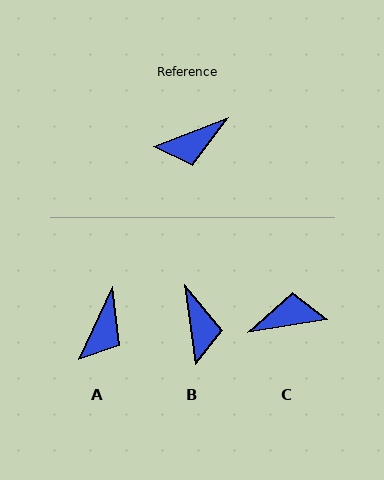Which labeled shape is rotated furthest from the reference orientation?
C, about 168 degrees away.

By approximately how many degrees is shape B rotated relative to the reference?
Approximately 77 degrees counter-clockwise.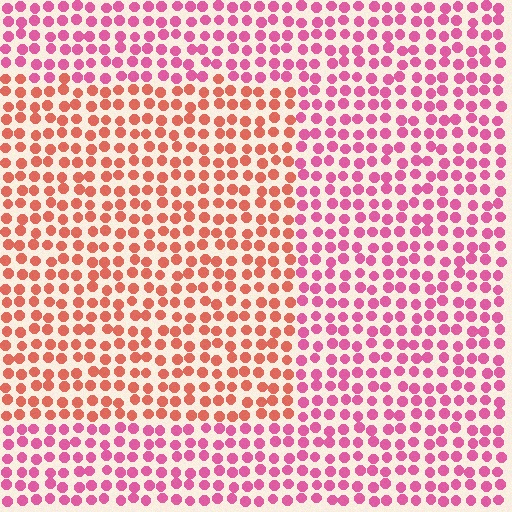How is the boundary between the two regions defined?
The boundary is defined purely by a slight shift in hue (about 38 degrees). Spacing, size, and orientation are identical on both sides.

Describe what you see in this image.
The image is filled with small pink elements in a uniform arrangement. A rectangle-shaped region is visible where the elements are tinted to a slightly different hue, forming a subtle color boundary.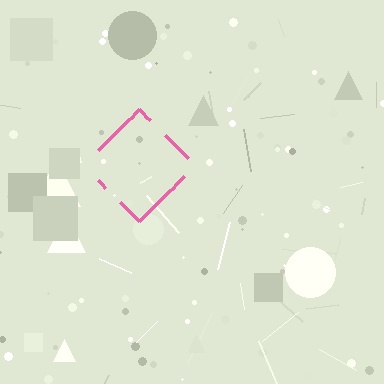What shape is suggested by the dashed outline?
The dashed outline suggests a diamond.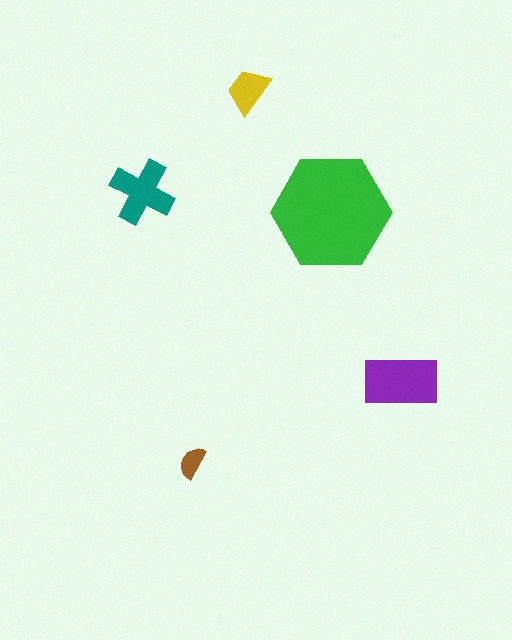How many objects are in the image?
There are 5 objects in the image.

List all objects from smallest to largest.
The brown semicircle, the yellow trapezoid, the teal cross, the purple rectangle, the green hexagon.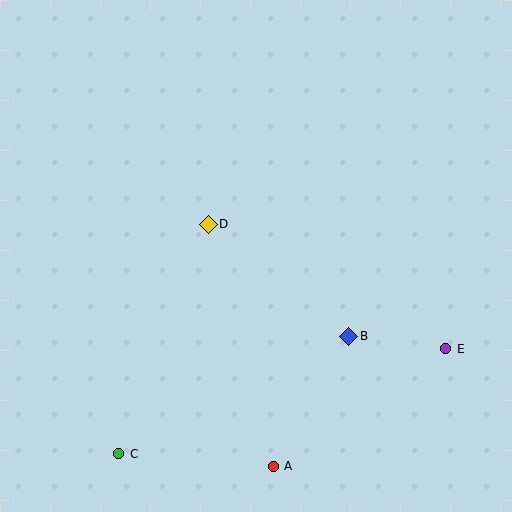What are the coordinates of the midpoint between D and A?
The midpoint between D and A is at (241, 345).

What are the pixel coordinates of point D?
Point D is at (208, 224).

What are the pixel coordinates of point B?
Point B is at (349, 336).